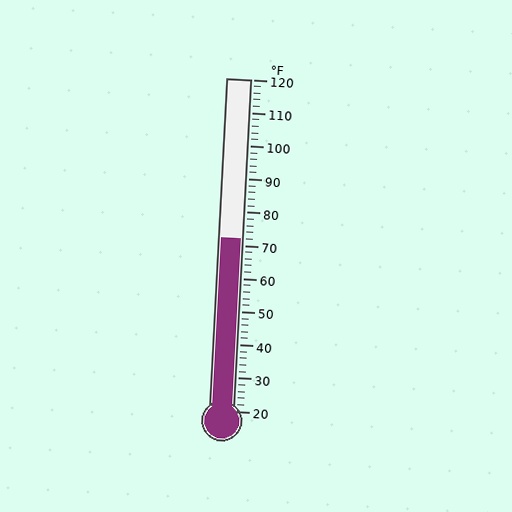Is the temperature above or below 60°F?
The temperature is above 60°F.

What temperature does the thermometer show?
The thermometer shows approximately 72°F.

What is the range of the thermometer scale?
The thermometer scale ranges from 20°F to 120°F.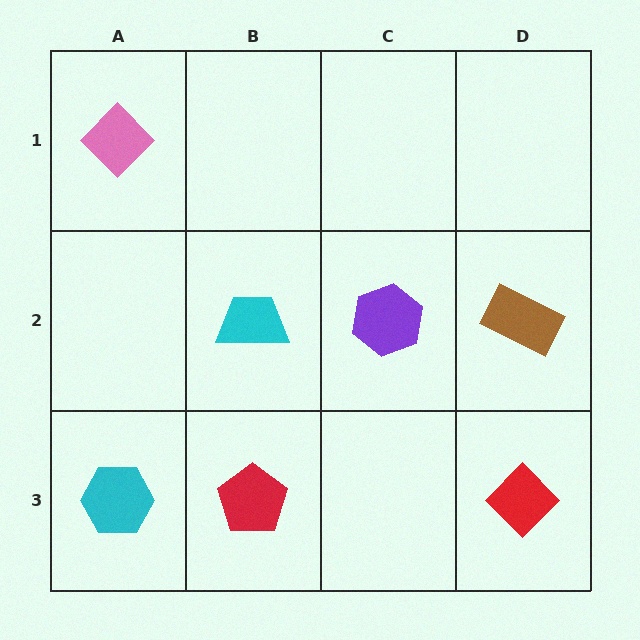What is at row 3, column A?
A cyan hexagon.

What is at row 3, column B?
A red pentagon.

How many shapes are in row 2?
3 shapes.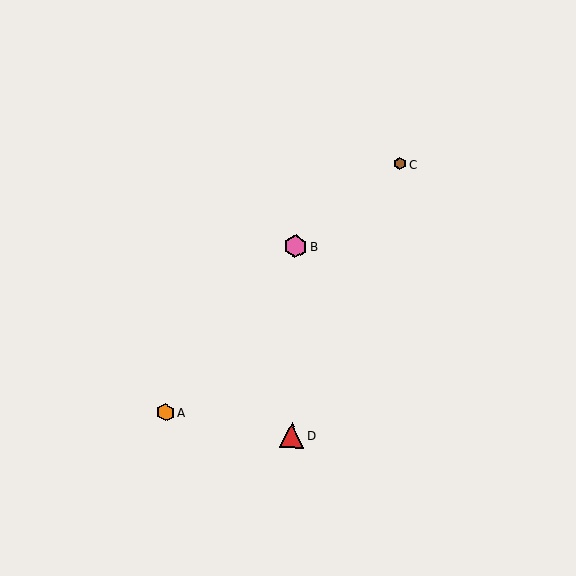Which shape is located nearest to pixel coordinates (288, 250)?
The pink hexagon (labeled B) at (295, 246) is nearest to that location.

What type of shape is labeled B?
Shape B is a pink hexagon.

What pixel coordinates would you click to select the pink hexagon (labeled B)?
Click at (295, 246) to select the pink hexagon B.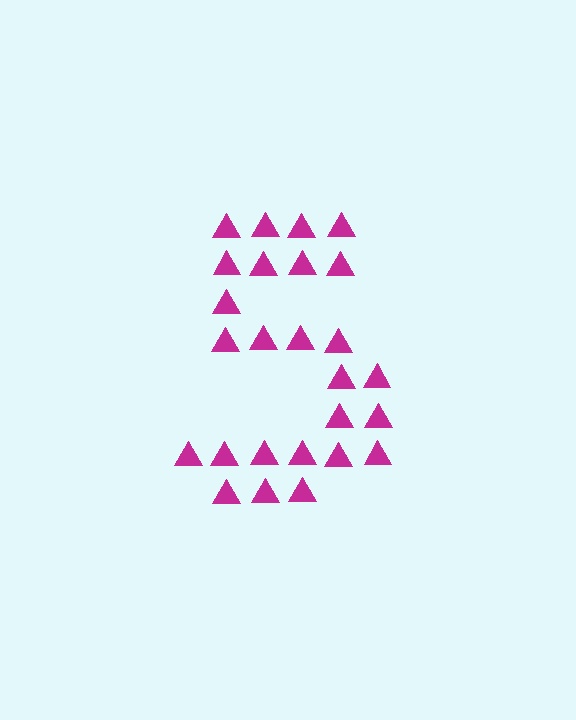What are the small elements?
The small elements are triangles.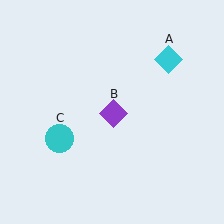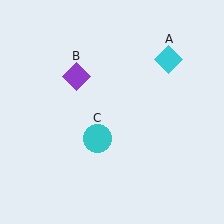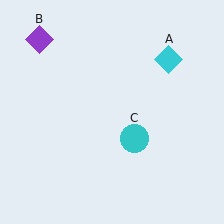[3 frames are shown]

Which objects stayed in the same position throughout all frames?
Cyan diamond (object A) remained stationary.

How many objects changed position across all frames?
2 objects changed position: purple diamond (object B), cyan circle (object C).